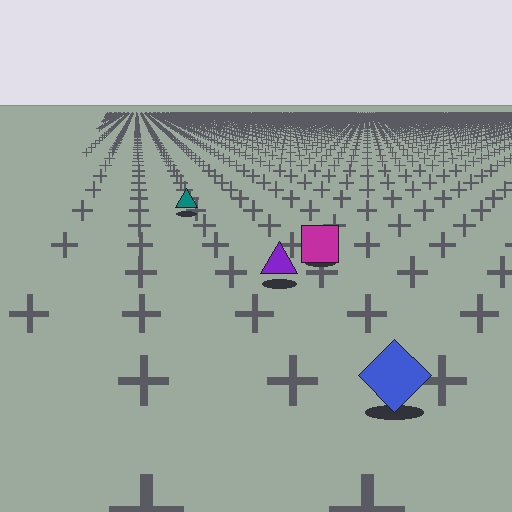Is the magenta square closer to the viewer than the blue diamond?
No. The blue diamond is closer — you can tell from the texture gradient: the ground texture is coarser near it.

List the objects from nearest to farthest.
From nearest to farthest: the blue diamond, the purple triangle, the magenta square, the teal triangle.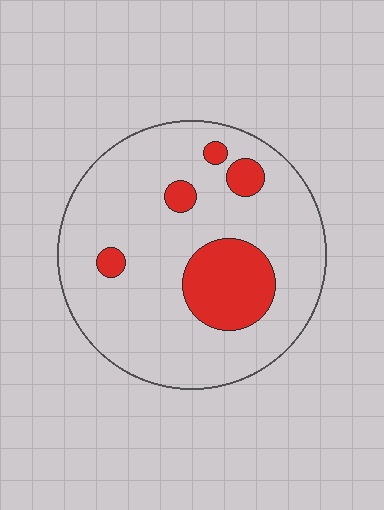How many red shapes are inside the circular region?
5.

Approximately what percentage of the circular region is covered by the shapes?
Approximately 20%.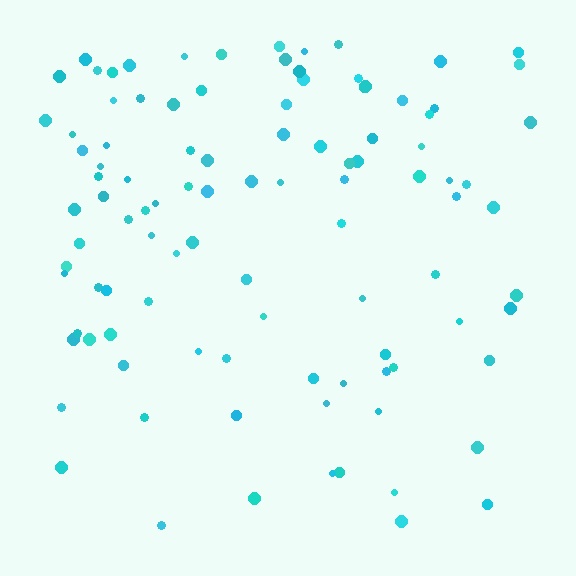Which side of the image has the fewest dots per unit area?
The bottom.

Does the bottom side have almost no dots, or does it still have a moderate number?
Still a moderate number, just noticeably fewer than the top.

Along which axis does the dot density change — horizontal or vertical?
Vertical.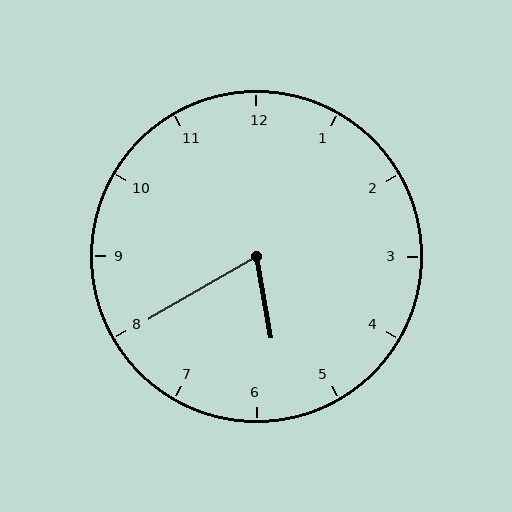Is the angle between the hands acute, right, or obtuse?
It is acute.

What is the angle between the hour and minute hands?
Approximately 70 degrees.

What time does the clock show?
5:40.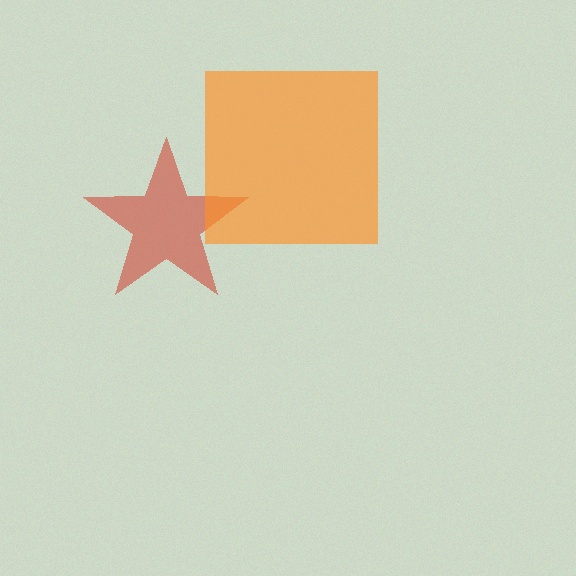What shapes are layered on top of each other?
The layered shapes are: a red star, an orange square.